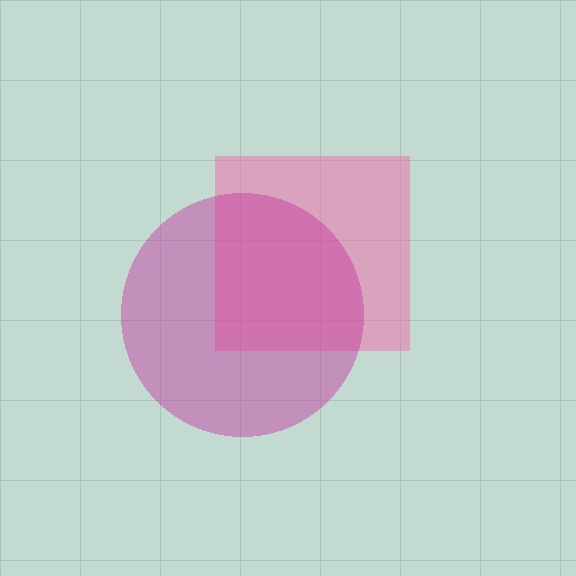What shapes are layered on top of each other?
The layered shapes are: a pink square, a magenta circle.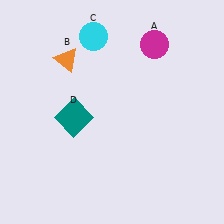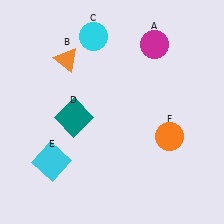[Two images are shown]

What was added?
A cyan square (E), an orange circle (F) were added in Image 2.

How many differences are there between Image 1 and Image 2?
There are 2 differences between the two images.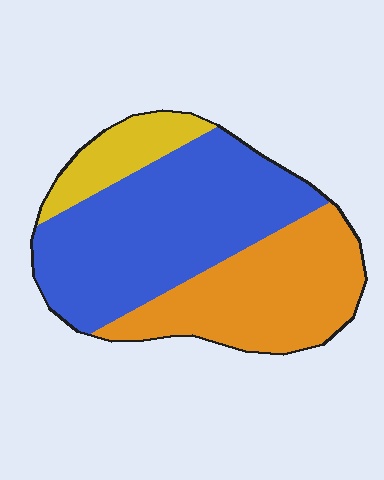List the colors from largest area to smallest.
From largest to smallest: blue, orange, yellow.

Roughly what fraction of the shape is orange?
Orange covers roughly 35% of the shape.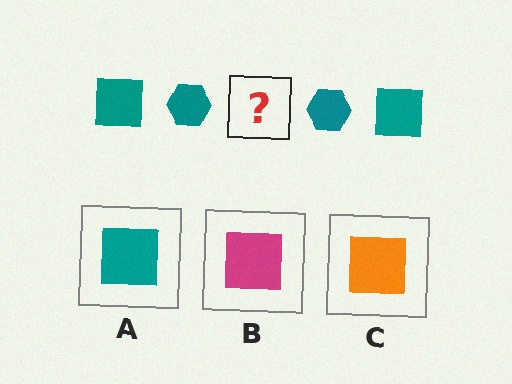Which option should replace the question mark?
Option A.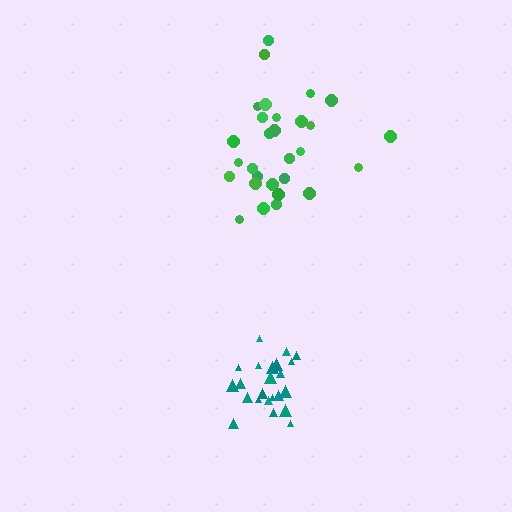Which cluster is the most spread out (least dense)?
Green.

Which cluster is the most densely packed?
Teal.